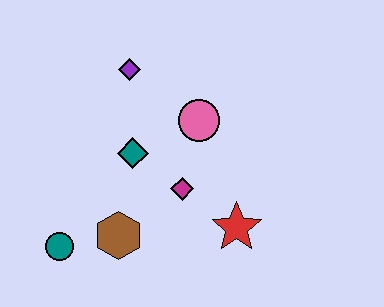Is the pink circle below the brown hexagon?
No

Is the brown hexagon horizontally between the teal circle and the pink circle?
Yes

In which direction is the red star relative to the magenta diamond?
The red star is to the right of the magenta diamond.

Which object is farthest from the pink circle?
The teal circle is farthest from the pink circle.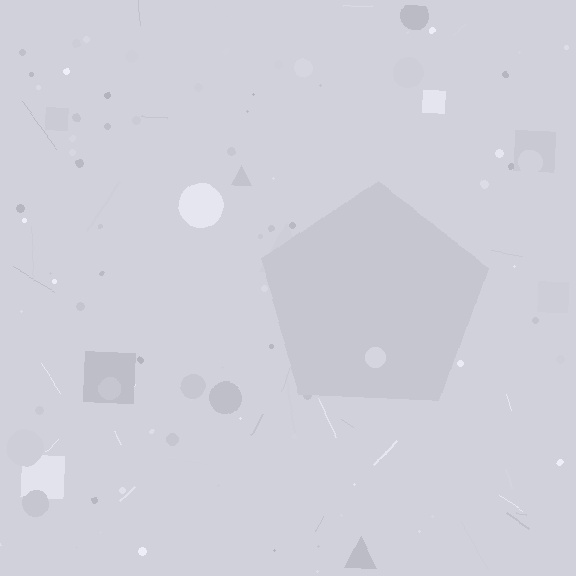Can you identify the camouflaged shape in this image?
The camouflaged shape is a pentagon.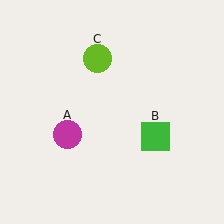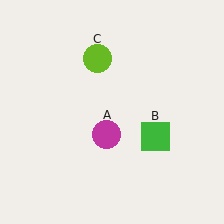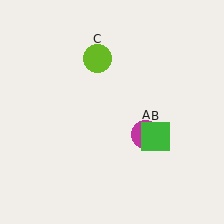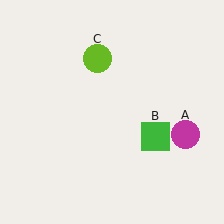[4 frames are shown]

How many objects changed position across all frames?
1 object changed position: magenta circle (object A).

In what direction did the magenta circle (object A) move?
The magenta circle (object A) moved right.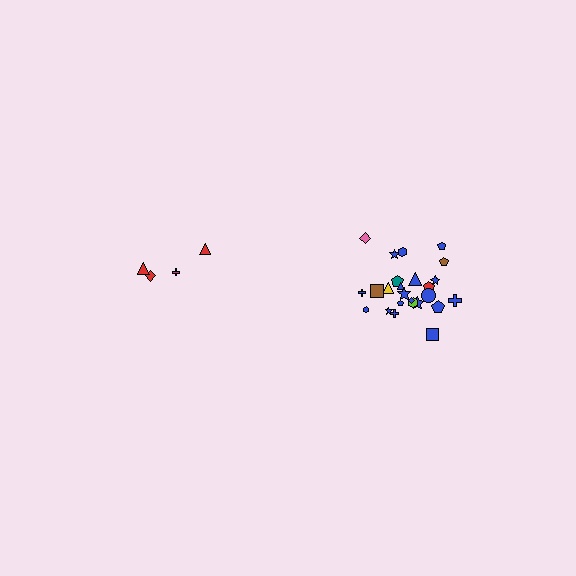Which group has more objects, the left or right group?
The right group.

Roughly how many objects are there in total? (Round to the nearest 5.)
Roughly 30 objects in total.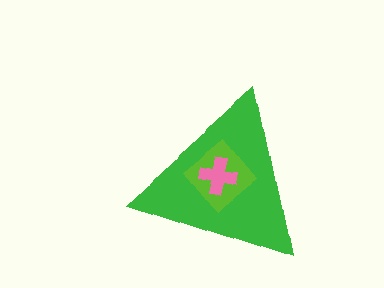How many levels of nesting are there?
3.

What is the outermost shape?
The green triangle.